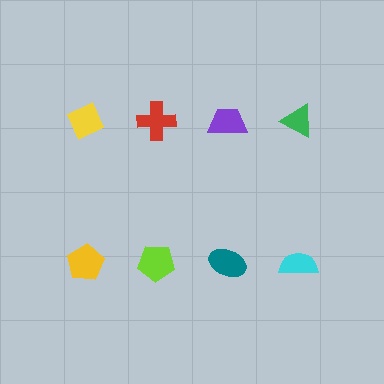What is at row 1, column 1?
A yellow diamond.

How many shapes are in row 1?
4 shapes.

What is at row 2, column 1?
A yellow pentagon.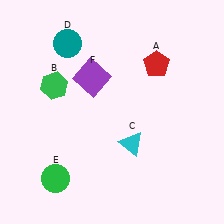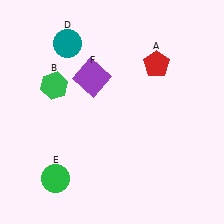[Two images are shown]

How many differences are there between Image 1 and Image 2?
There is 1 difference between the two images.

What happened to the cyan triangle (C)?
The cyan triangle (C) was removed in Image 2. It was in the bottom-right area of Image 1.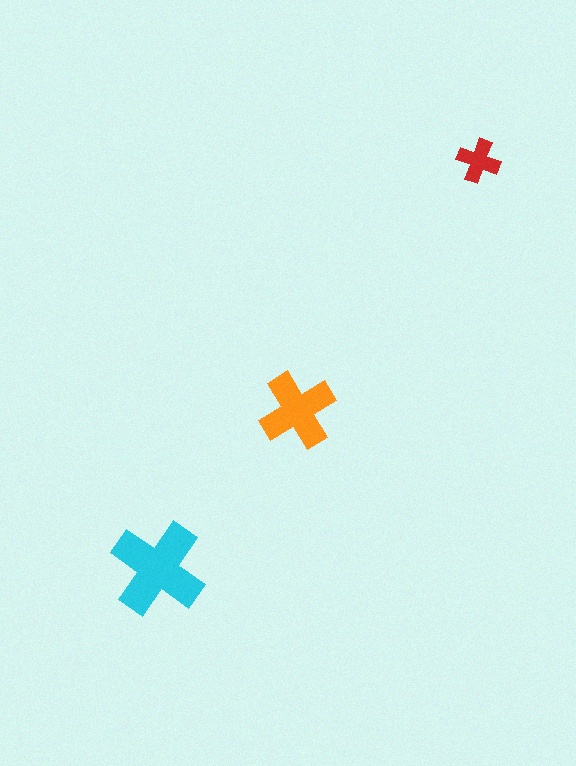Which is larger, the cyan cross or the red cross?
The cyan one.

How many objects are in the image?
There are 3 objects in the image.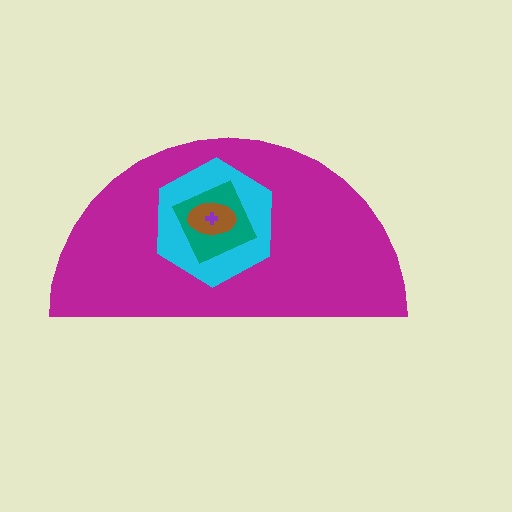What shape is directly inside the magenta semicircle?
The cyan hexagon.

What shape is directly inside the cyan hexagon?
The teal square.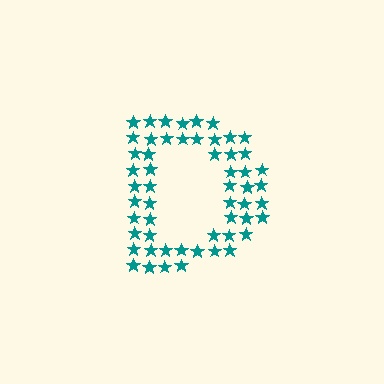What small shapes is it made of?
It is made of small stars.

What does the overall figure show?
The overall figure shows the letter D.